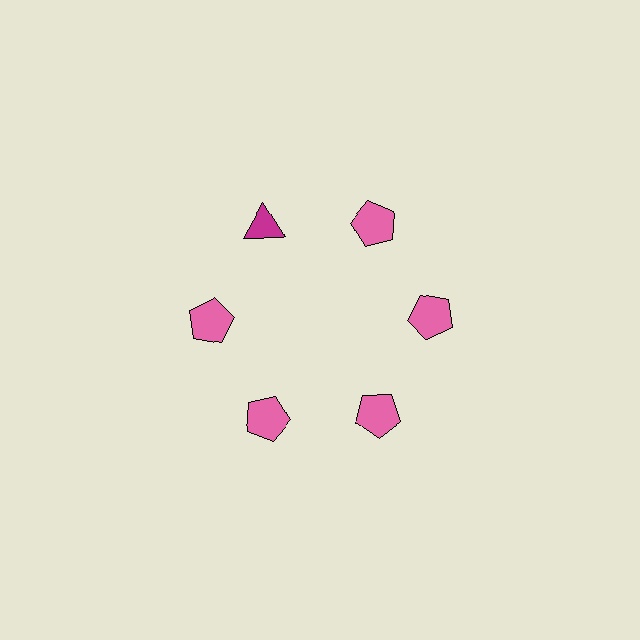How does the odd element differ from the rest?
It differs in both color (magenta instead of pink) and shape (triangle instead of pentagon).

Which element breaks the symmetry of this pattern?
The magenta triangle at roughly the 11 o'clock position breaks the symmetry. All other shapes are pink pentagons.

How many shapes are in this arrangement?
There are 6 shapes arranged in a ring pattern.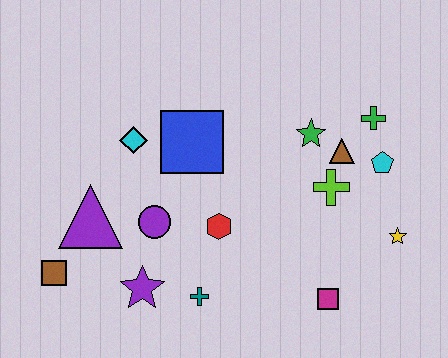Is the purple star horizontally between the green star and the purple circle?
No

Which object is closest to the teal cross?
The purple star is closest to the teal cross.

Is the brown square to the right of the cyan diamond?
No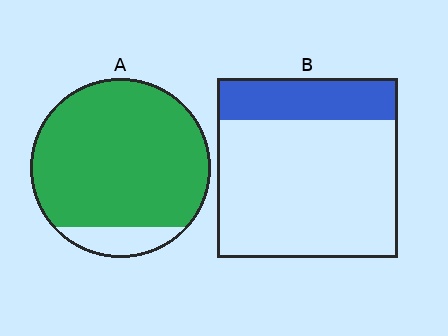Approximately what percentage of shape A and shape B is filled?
A is approximately 90% and B is approximately 25%.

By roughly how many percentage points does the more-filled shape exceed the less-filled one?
By roughly 65 percentage points (A over B).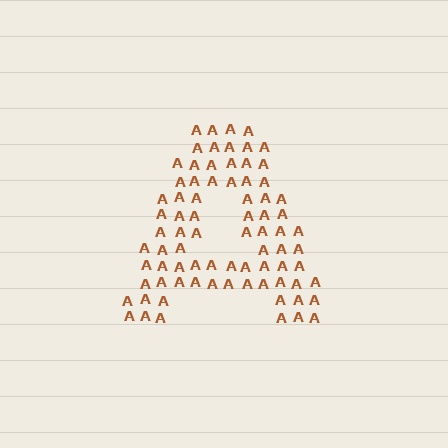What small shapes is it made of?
It is made of small letter A's.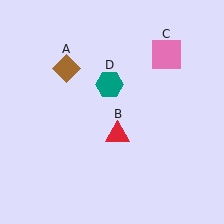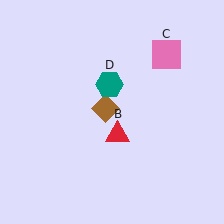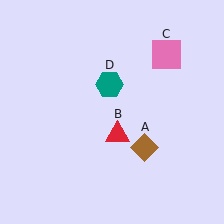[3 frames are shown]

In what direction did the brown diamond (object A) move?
The brown diamond (object A) moved down and to the right.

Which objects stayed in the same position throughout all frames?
Red triangle (object B) and pink square (object C) and teal hexagon (object D) remained stationary.